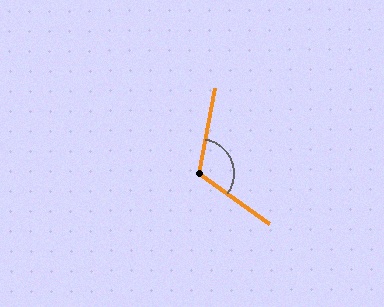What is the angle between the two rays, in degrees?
Approximately 115 degrees.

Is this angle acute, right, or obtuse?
It is obtuse.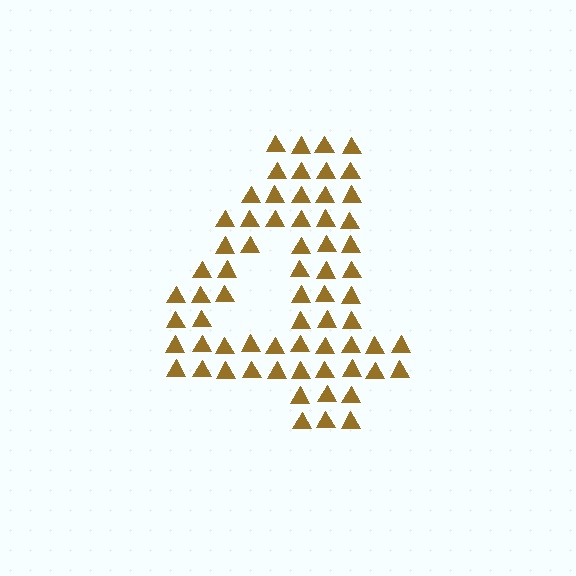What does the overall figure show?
The overall figure shows the digit 4.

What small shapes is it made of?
It is made of small triangles.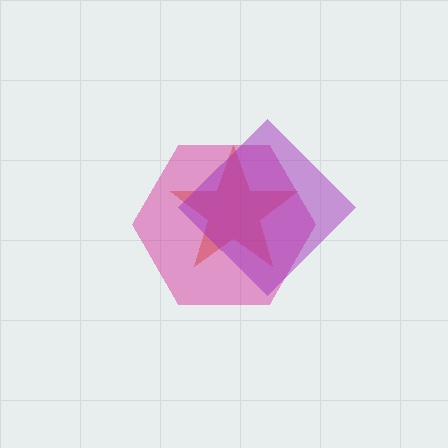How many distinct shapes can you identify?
There are 3 distinct shapes: a magenta hexagon, a red star, a purple diamond.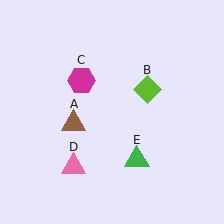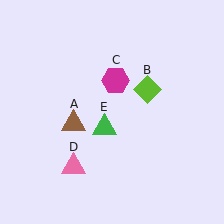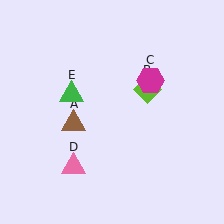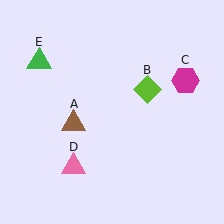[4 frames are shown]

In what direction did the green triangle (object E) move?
The green triangle (object E) moved up and to the left.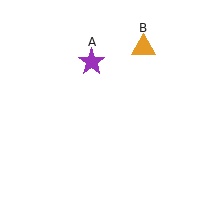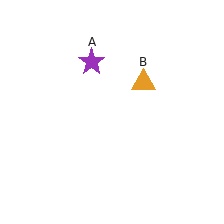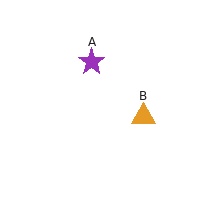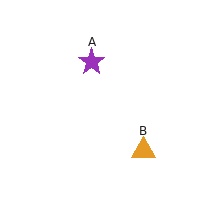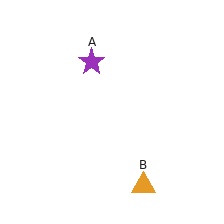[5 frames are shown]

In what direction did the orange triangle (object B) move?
The orange triangle (object B) moved down.